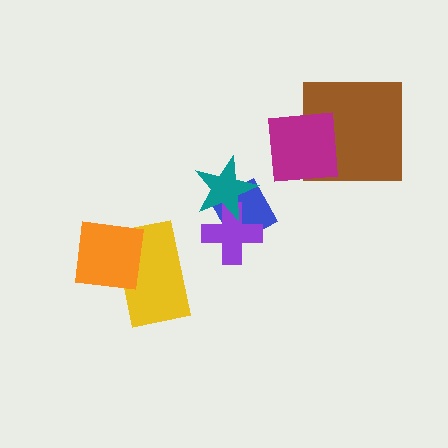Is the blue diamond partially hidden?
Yes, it is partially covered by another shape.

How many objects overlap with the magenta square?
1 object overlaps with the magenta square.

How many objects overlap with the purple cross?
2 objects overlap with the purple cross.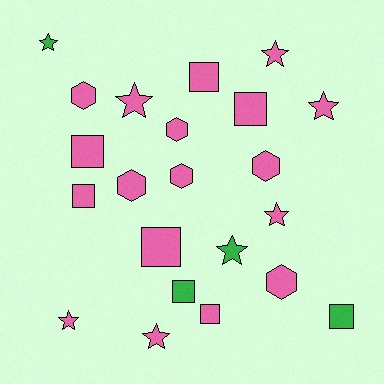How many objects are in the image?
There are 22 objects.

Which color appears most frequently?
Pink, with 18 objects.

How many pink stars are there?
There are 6 pink stars.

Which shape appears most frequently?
Square, with 8 objects.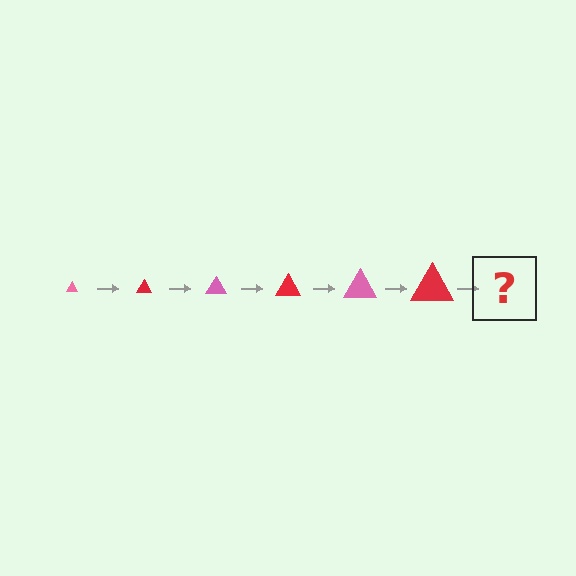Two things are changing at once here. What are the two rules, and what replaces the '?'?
The two rules are that the triangle grows larger each step and the color cycles through pink and red. The '?' should be a pink triangle, larger than the previous one.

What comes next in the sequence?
The next element should be a pink triangle, larger than the previous one.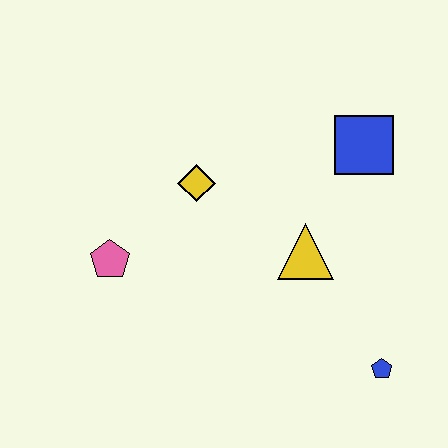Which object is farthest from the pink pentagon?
The blue pentagon is farthest from the pink pentagon.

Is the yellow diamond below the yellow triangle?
No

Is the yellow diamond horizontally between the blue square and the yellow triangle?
No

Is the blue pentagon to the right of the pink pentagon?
Yes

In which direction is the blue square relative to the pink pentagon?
The blue square is to the right of the pink pentagon.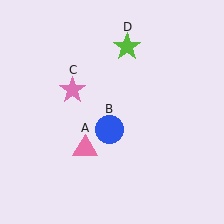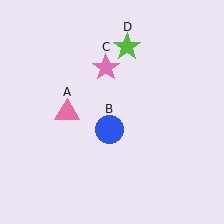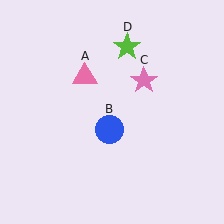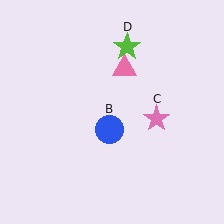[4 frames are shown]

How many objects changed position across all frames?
2 objects changed position: pink triangle (object A), pink star (object C).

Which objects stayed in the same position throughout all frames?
Blue circle (object B) and lime star (object D) remained stationary.